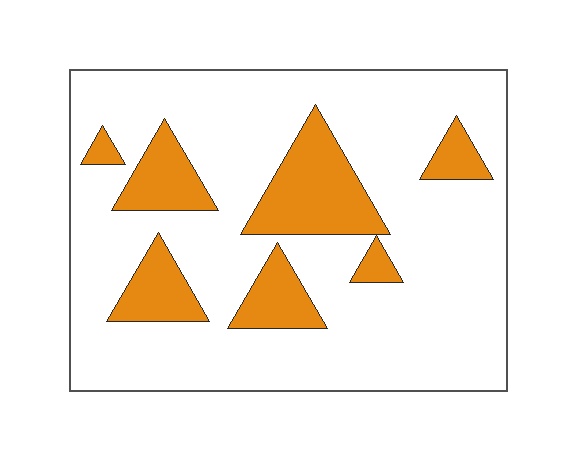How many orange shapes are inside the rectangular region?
7.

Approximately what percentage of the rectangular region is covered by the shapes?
Approximately 20%.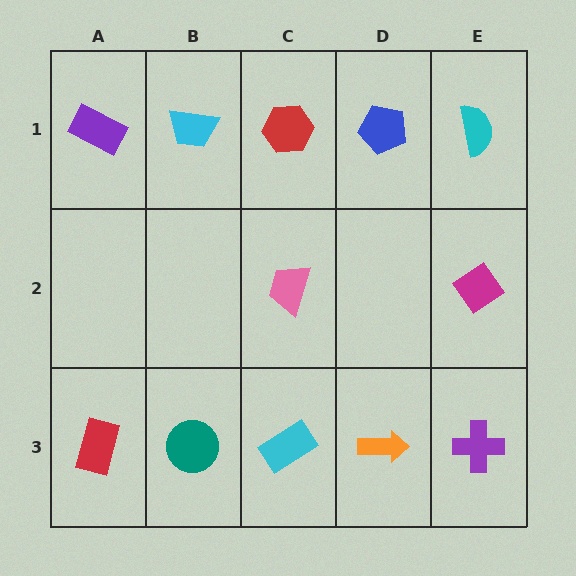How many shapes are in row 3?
5 shapes.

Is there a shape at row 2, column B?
No, that cell is empty.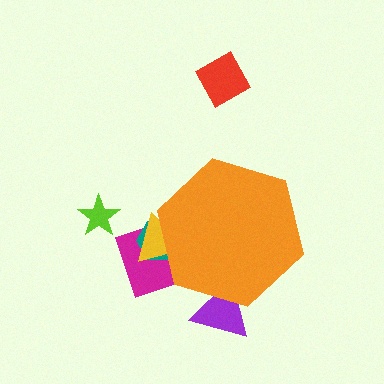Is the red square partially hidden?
No, the red square is fully visible.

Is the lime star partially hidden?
No, the lime star is fully visible.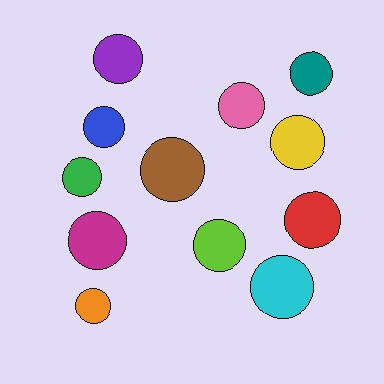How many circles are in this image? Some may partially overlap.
There are 12 circles.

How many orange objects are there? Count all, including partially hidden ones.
There is 1 orange object.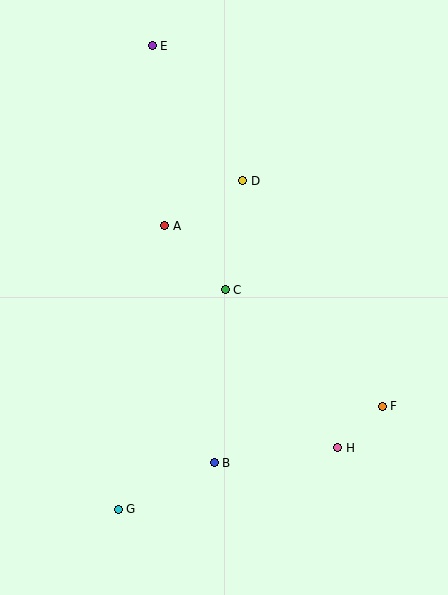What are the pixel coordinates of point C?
Point C is at (225, 290).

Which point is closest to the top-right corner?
Point D is closest to the top-right corner.